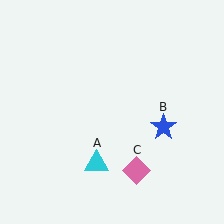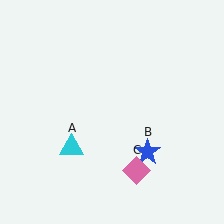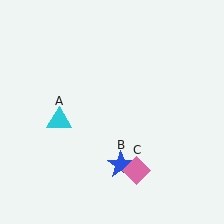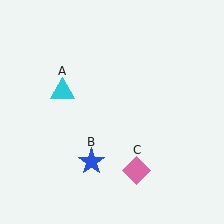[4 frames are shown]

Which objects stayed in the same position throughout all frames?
Pink diamond (object C) remained stationary.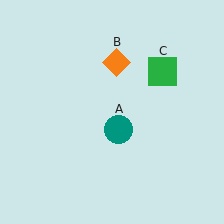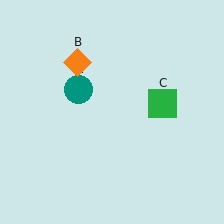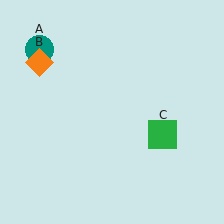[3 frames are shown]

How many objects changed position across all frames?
3 objects changed position: teal circle (object A), orange diamond (object B), green square (object C).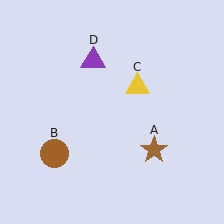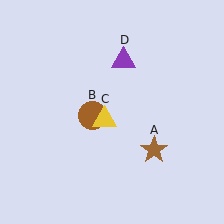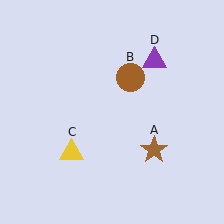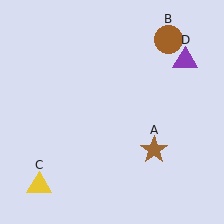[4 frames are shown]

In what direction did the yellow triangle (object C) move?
The yellow triangle (object C) moved down and to the left.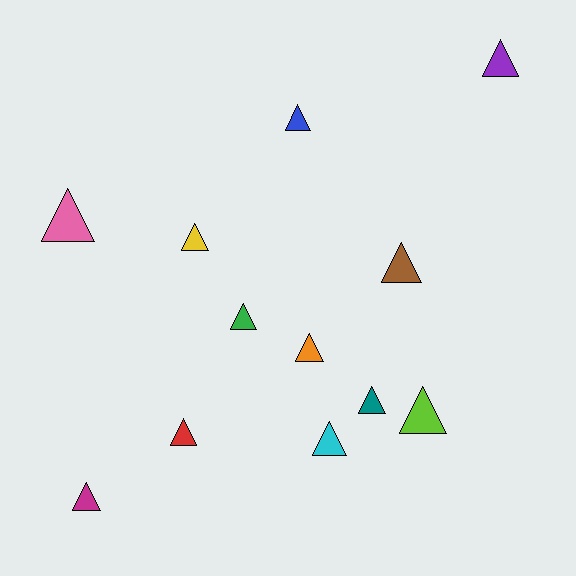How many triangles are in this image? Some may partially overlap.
There are 12 triangles.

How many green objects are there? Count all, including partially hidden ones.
There is 1 green object.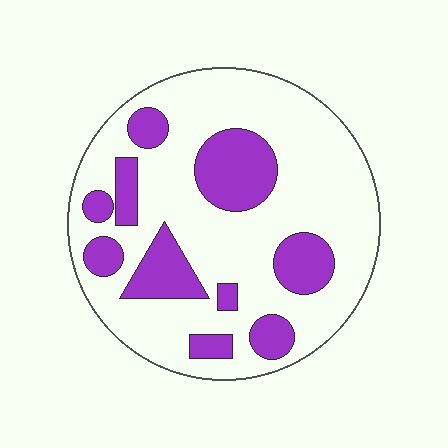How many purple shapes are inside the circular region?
10.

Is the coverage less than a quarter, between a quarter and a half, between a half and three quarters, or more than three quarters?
Between a quarter and a half.